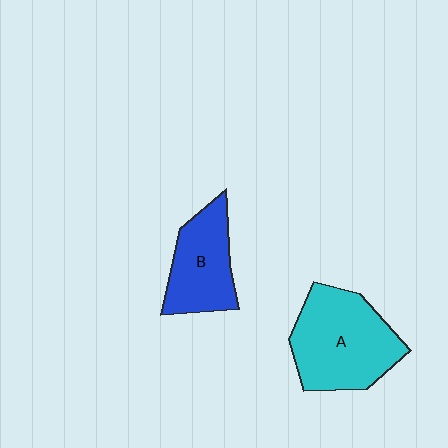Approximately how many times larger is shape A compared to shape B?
Approximately 1.5 times.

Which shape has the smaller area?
Shape B (blue).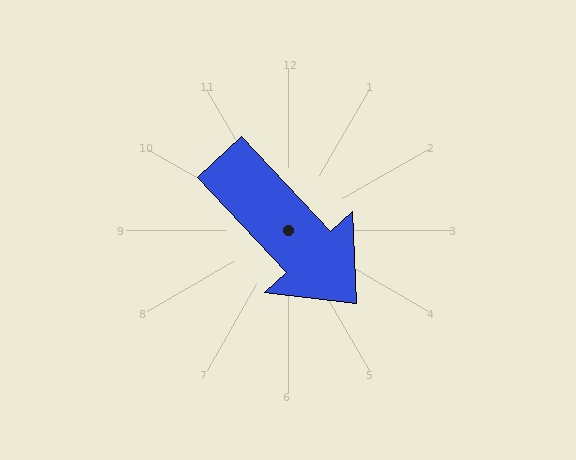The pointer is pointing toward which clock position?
Roughly 5 o'clock.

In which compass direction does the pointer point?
Southeast.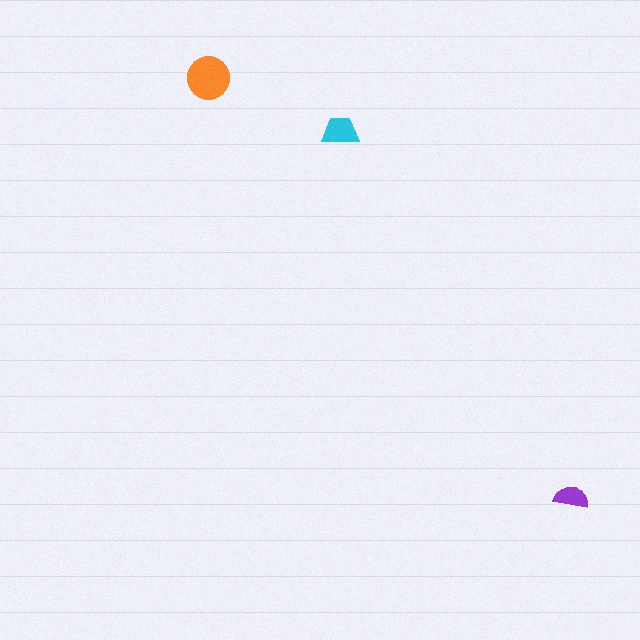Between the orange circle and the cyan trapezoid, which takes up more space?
The orange circle.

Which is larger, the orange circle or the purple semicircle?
The orange circle.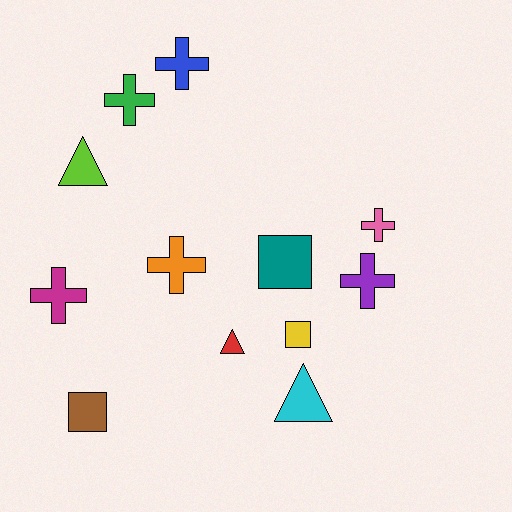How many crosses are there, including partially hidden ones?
There are 6 crosses.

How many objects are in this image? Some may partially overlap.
There are 12 objects.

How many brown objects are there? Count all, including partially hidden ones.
There is 1 brown object.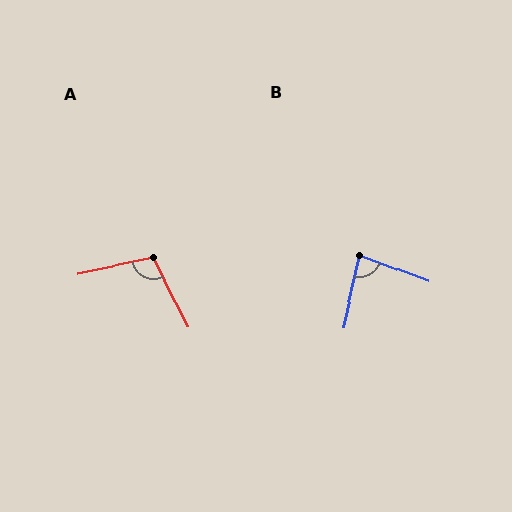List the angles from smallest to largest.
B (82°), A (104°).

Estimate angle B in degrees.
Approximately 82 degrees.